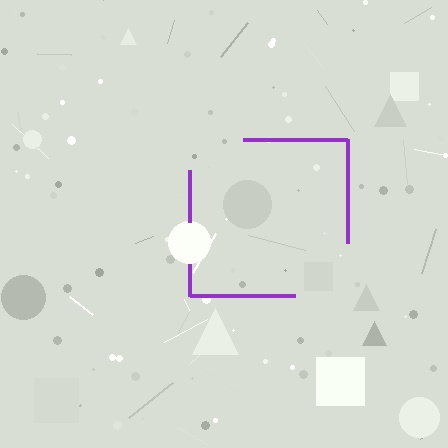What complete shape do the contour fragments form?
The contour fragments form a square.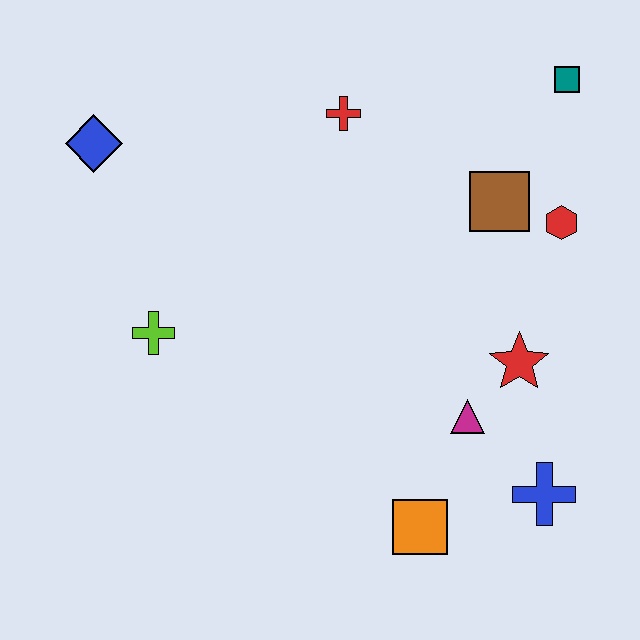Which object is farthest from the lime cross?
The teal square is farthest from the lime cross.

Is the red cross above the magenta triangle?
Yes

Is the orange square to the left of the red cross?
No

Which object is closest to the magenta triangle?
The red star is closest to the magenta triangle.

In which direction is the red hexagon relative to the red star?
The red hexagon is above the red star.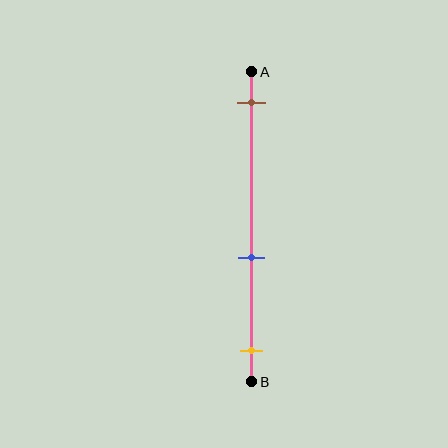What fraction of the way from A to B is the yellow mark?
The yellow mark is approximately 90% (0.9) of the way from A to B.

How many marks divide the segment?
There are 3 marks dividing the segment.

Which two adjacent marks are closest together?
The blue and yellow marks are the closest adjacent pair.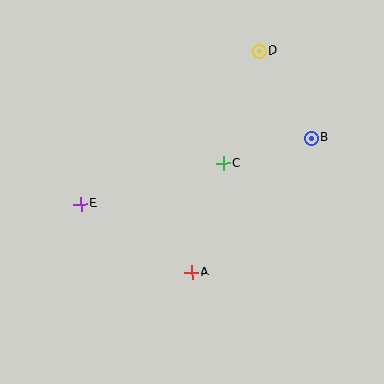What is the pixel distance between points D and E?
The distance between D and E is 235 pixels.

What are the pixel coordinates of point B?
Point B is at (311, 138).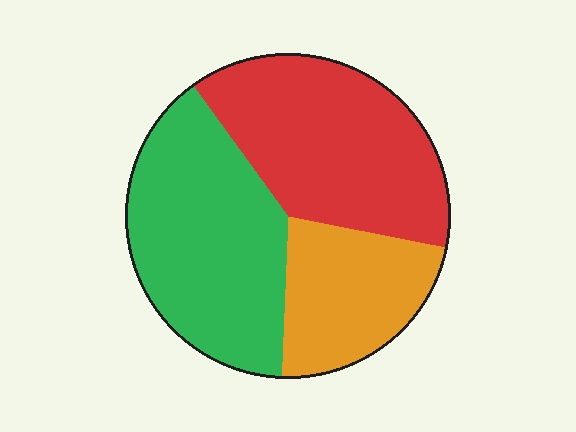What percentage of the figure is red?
Red covers around 40% of the figure.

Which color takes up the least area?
Orange, at roughly 20%.